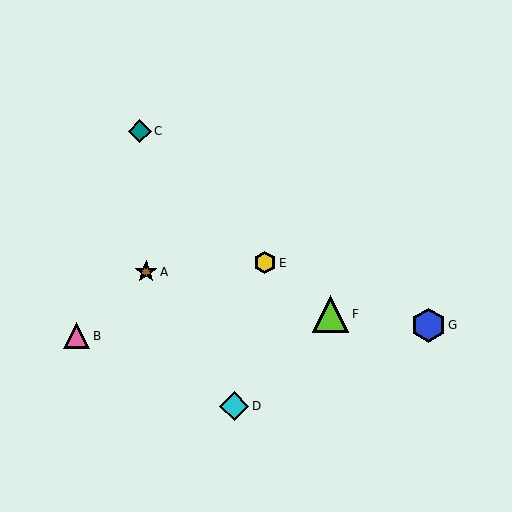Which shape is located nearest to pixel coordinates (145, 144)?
The teal diamond (labeled C) at (140, 131) is nearest to that location.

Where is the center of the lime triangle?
The center of the lime triangle is at (330, 314).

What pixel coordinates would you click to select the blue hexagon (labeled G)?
Click at (428, 325) to select the blue hexagon G.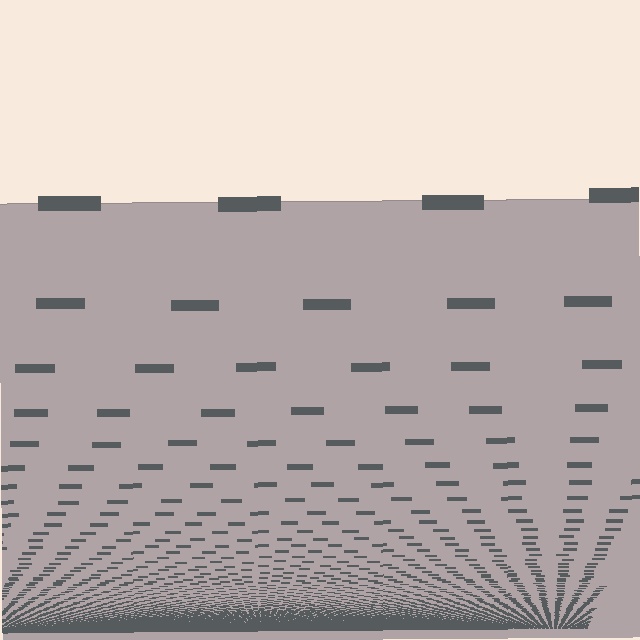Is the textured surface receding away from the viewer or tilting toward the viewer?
The surface appears to tilt toward the viewer. Texture elements get larger and sparser toward the top.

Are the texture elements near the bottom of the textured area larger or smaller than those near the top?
Smaller. The gradient is inverted — elements near the bottom are smaller and denser.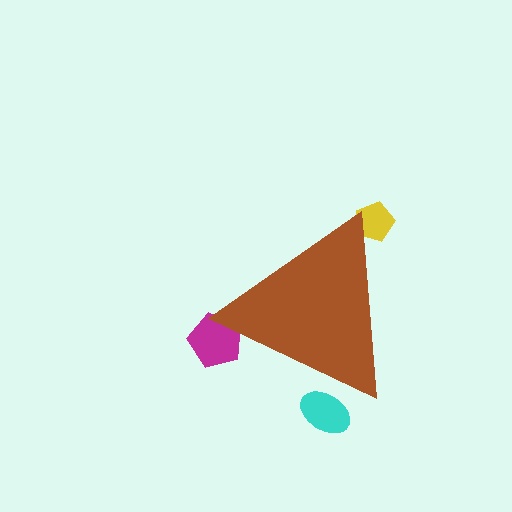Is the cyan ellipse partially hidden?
Yes, the cyan ellipse is partially hidden behind the brown triangle.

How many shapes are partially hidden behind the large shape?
3 shapes are partially hidden.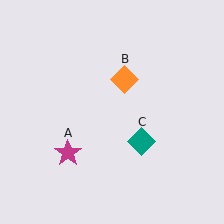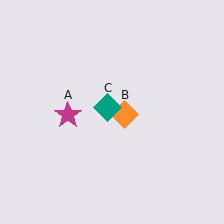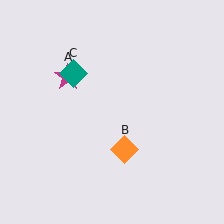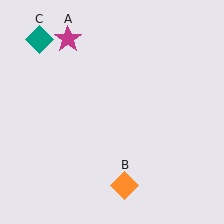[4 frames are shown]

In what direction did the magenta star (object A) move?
The magenta star (object A) moved up.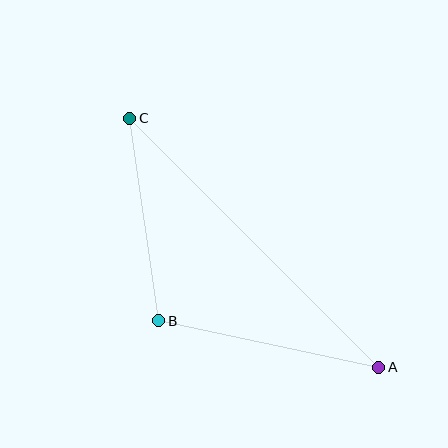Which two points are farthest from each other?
Points A and C are farthest from each other.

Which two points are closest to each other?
Points B and C are closest to each other.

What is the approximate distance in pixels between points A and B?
The distance between A and B is approximately 225 pixels.